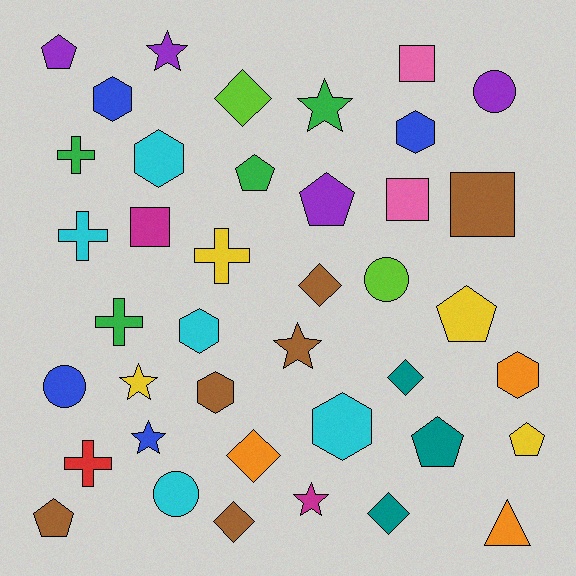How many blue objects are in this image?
There are 4 blue objects.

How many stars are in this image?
There are 6 stars.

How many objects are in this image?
There are 40 objects.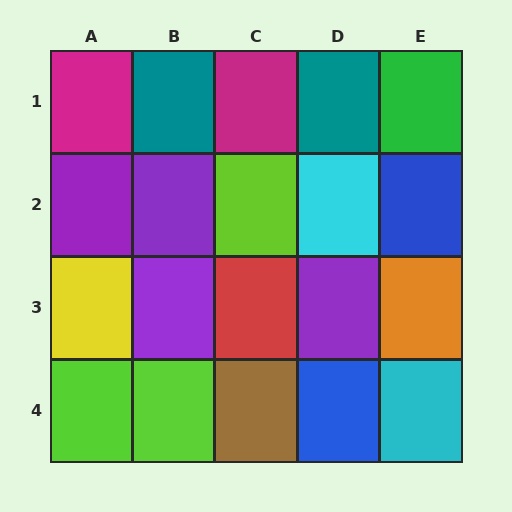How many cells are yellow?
1 cell is yellow.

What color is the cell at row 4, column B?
Lime.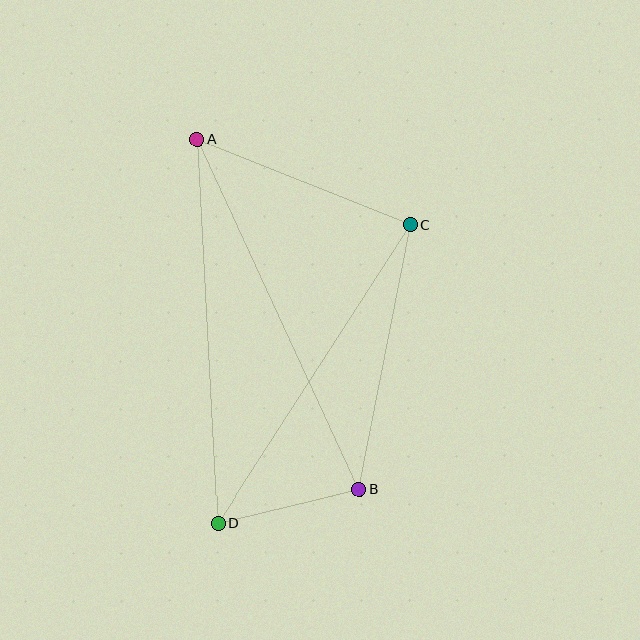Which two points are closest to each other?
Points B and D are closest to each other.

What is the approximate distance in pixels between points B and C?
The distance between B and C is approximately 269 pixels.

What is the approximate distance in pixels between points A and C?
The distance between A and C is approximately 229 pixels.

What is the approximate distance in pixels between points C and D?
The distance between C and D is approximately 356 pixels.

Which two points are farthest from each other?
Points A and B are farthest from each other.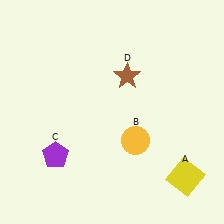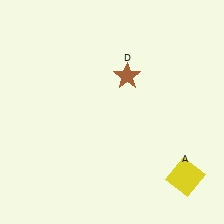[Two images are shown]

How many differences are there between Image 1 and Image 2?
There are 2 differences between the two images.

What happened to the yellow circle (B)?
The yellow circle (B) was removed in Image 2. It was in the bottom-right area of Image 1.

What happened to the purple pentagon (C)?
The purple pentagon (C) was removed in Image 2. It was in the bottom-left area of Image 1.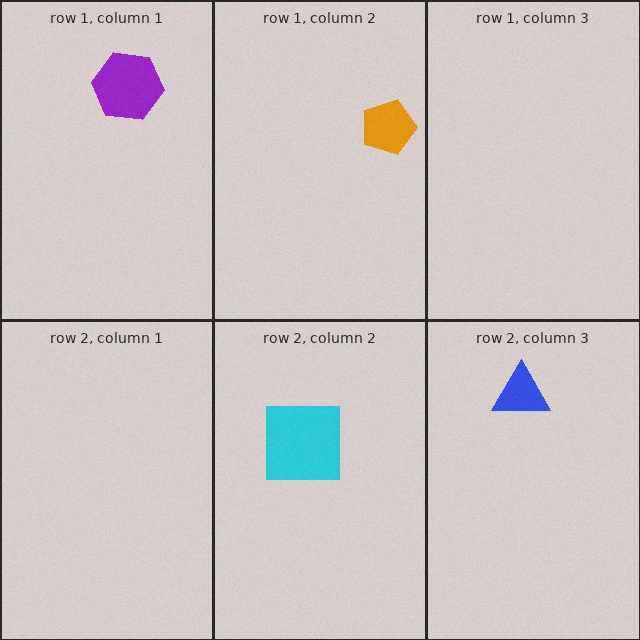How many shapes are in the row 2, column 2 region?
1.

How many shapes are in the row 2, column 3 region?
1.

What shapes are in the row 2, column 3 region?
The blue triangle.